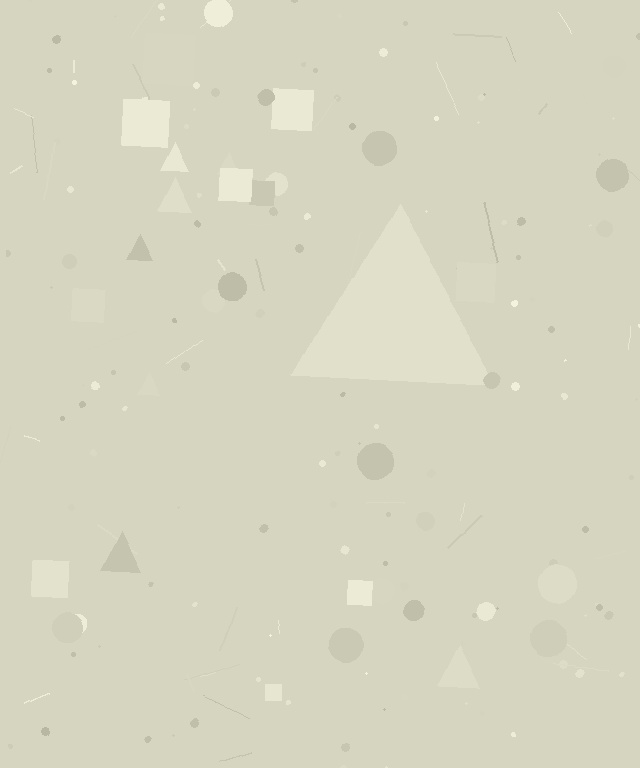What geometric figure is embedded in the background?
A triangle is embedded in the background.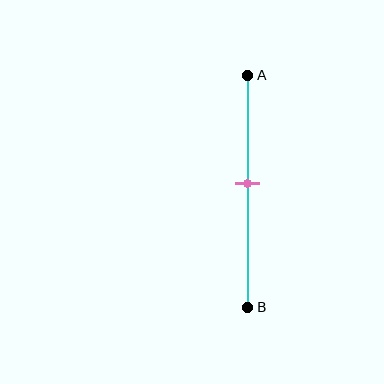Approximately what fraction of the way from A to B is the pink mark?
The pink mark is approximately 45% of the way from A to B.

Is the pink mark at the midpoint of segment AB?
No, the mark is at about 45% from A, not at the 50% midpoint.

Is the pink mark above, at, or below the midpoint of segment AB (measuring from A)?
The pink mark is above the midpoint of segment AB.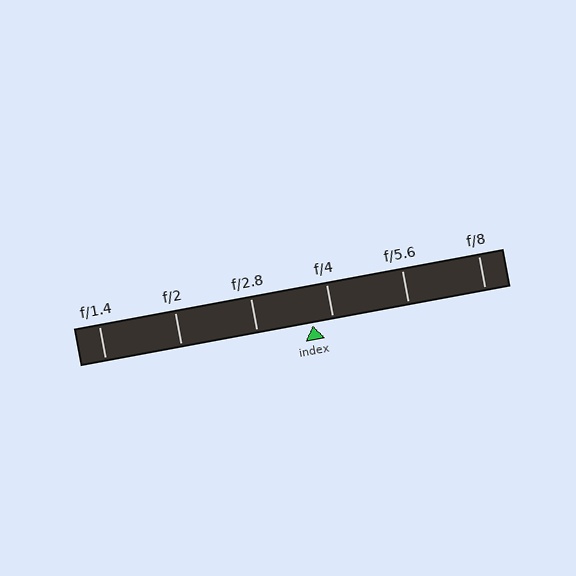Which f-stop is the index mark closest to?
The index mark is closest to f/4.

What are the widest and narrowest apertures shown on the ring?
The widest aperture shown is f/1.4 and the narrowest is f/8.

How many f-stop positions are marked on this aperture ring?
There are 6 f-stop positions marked.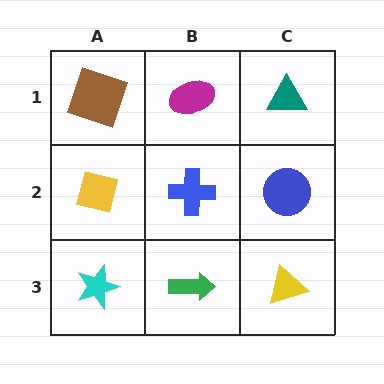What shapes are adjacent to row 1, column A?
A yellow square (row 2, column A), a magenta ellipse (row 1, column B).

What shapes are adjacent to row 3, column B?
A blue cross (row 2, column B), a cyan star (row 3, column A), a yellow triangle (row 3, column C).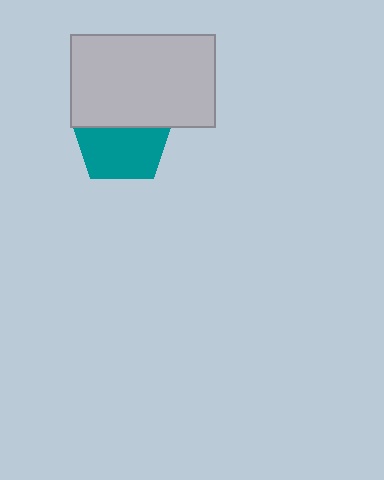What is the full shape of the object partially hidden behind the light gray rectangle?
The partially hidden object is a teal pentagon.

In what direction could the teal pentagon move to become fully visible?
The teal pentagon could move down. That would shift it out from behind the light gray rectangle entirely.